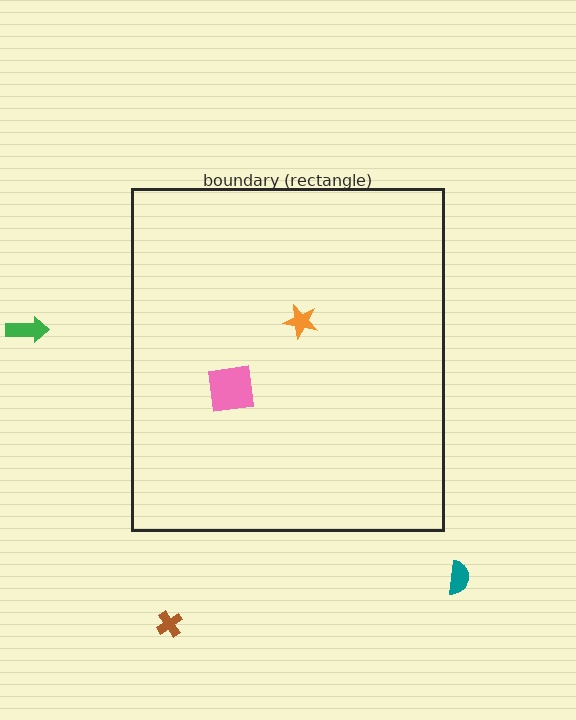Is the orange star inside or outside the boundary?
Inside.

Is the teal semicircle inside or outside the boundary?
Outside.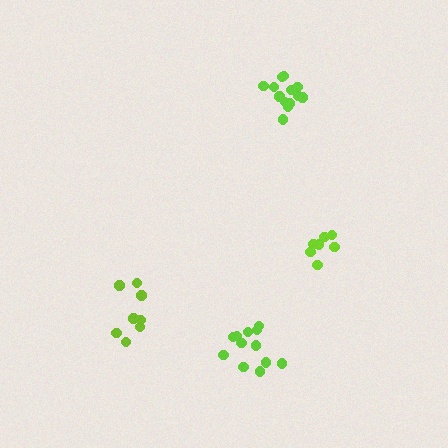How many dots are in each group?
Group 1: 7 dots, Group 2: 13 dots, Group 3: 8 dots, Group 4: 12 dots (40 total).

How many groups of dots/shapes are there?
There are 4 groups.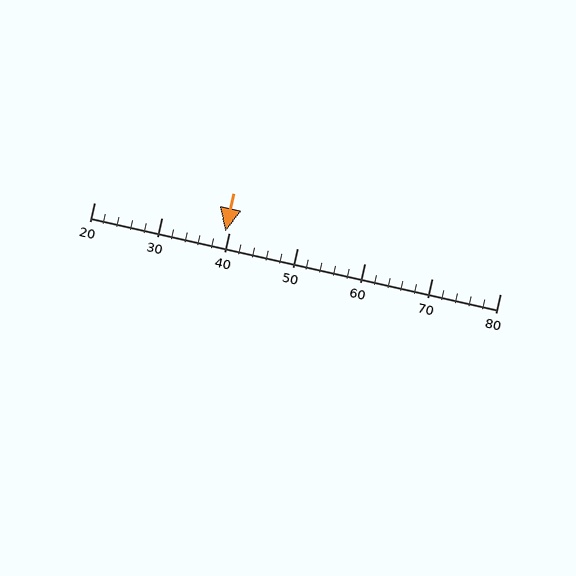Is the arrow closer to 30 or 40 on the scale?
The arrow is closer to 40.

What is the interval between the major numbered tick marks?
The major tick marks are spaced 10 units apart.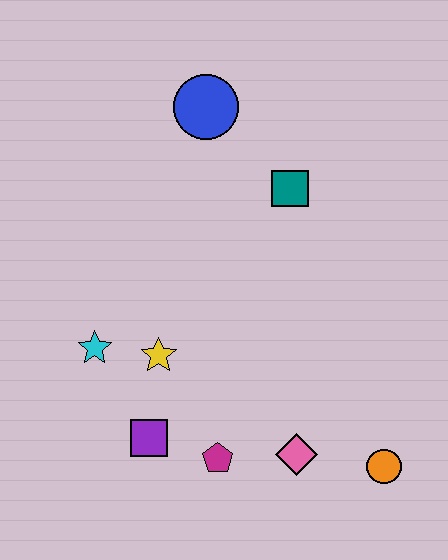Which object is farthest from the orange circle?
The blue circle is farthest from the orange circle.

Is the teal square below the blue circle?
Yes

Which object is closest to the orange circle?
The pink diamond is closest to the orange circle.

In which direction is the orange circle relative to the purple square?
The orange circle is to the right of the purple square.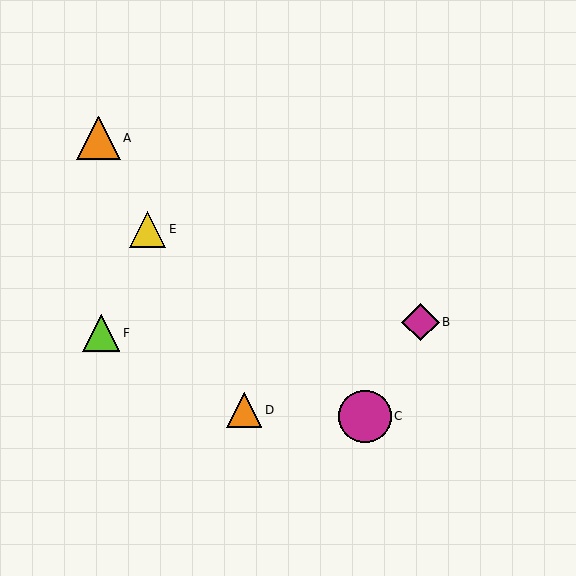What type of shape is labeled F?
Shape F is a lime triangle.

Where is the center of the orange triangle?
The center of the orange triangle is at (244, 410).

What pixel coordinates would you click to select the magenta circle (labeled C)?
Click at (365, 416) to select the magenta circle C.